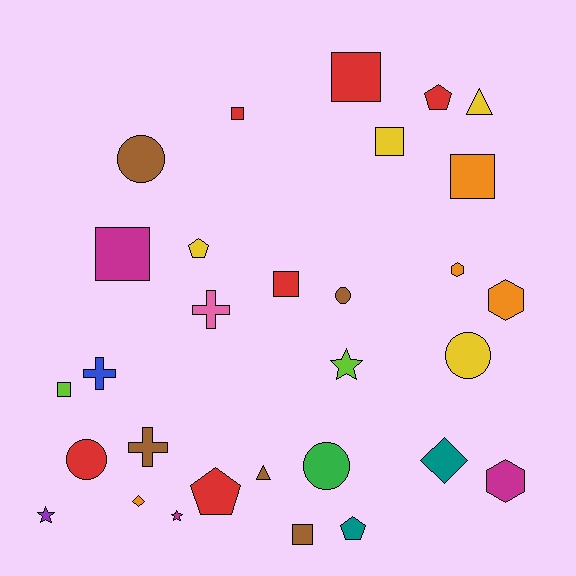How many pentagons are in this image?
There are 4 pentagons.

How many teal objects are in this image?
There are 2 teal objects.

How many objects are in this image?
There are 30 objects.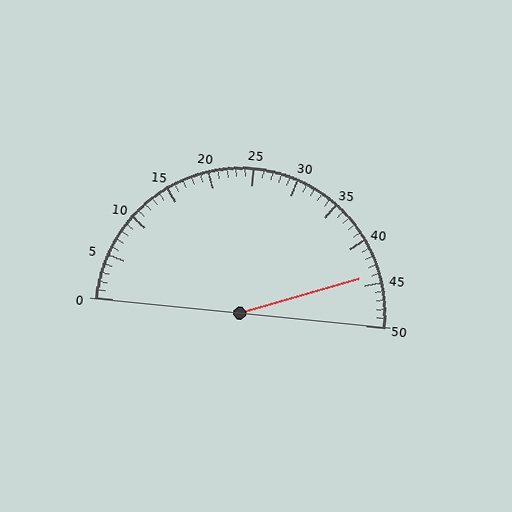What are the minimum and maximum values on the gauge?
The gauge ranges from 0 to 50.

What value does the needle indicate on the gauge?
The needle indicates approximately 44.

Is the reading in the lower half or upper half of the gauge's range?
The reading is in the upper half of the range (0 to 50).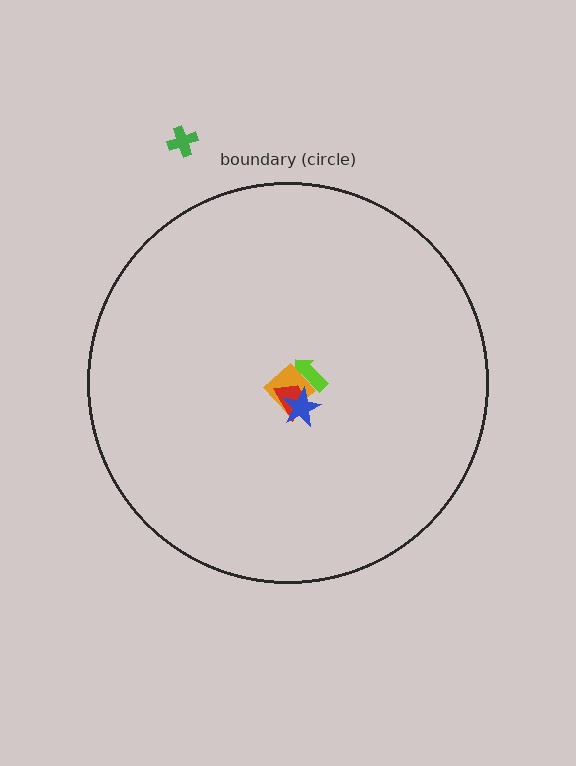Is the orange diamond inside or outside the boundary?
Inside.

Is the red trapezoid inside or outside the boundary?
Inside.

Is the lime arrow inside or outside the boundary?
Inside.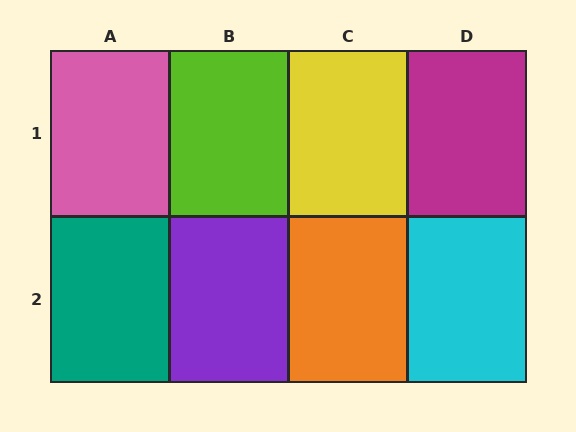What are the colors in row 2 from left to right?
Teal, purple, orange, cyan.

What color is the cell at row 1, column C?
Yellow.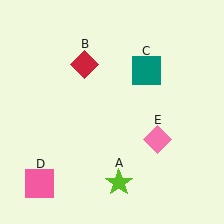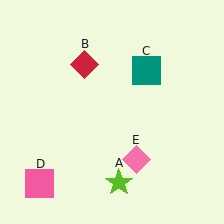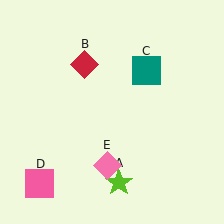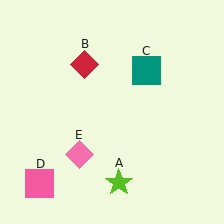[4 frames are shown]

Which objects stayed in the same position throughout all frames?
Lime star (object A) and red diamond (object B) and teal square (object C) and pink square (object D) remained stationary.